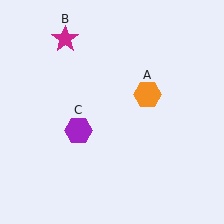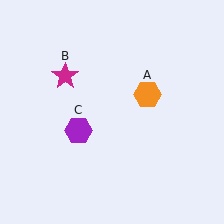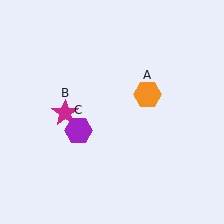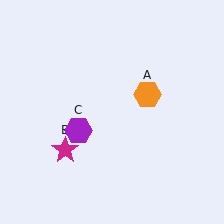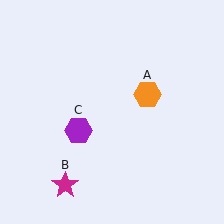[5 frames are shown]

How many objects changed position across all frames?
1 object changed position: magenta star (object B).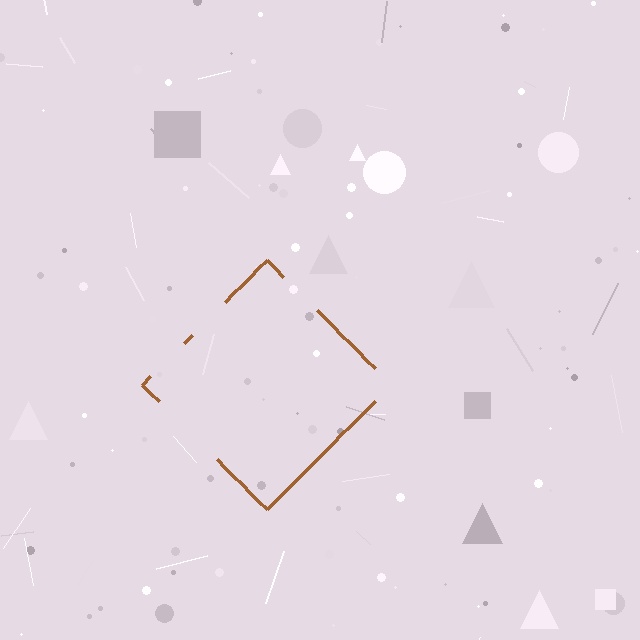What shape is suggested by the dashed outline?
The dashed outline suggests a diamond.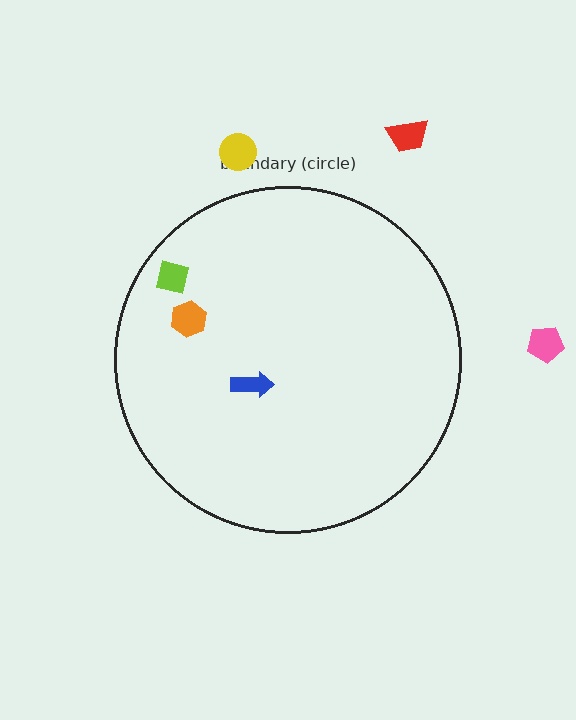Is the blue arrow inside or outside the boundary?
Inside.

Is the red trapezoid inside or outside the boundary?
Outside.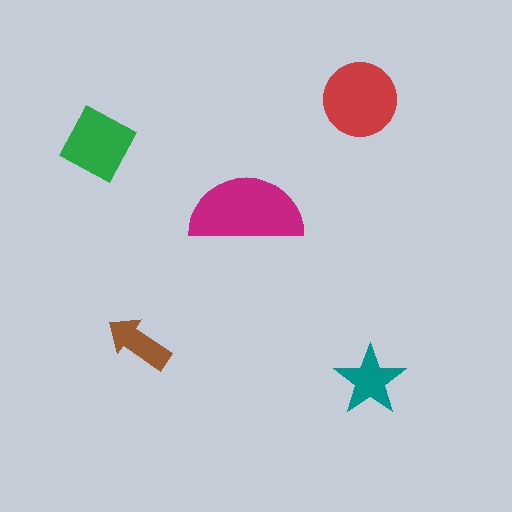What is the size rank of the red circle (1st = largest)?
2nd.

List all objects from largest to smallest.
The magenta semicircle, the red circle, the green square, the teal star, the brown arrow.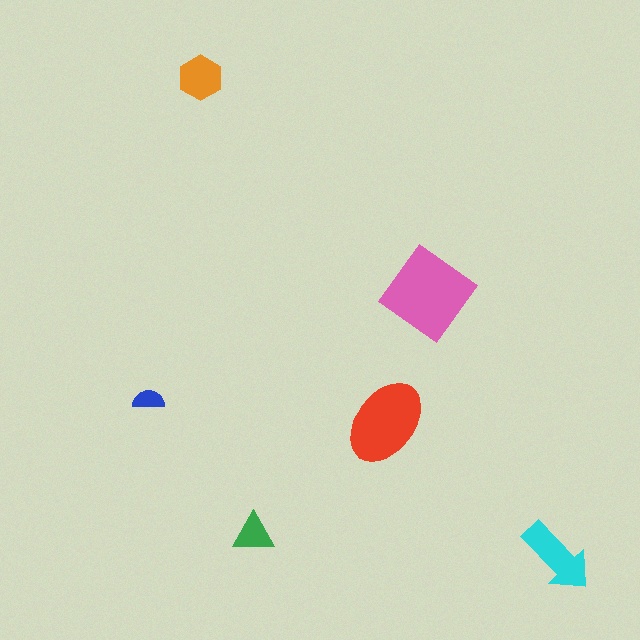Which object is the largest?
The pink diamond.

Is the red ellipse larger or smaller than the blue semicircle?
Larger.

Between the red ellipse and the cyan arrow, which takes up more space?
The red ellipse.